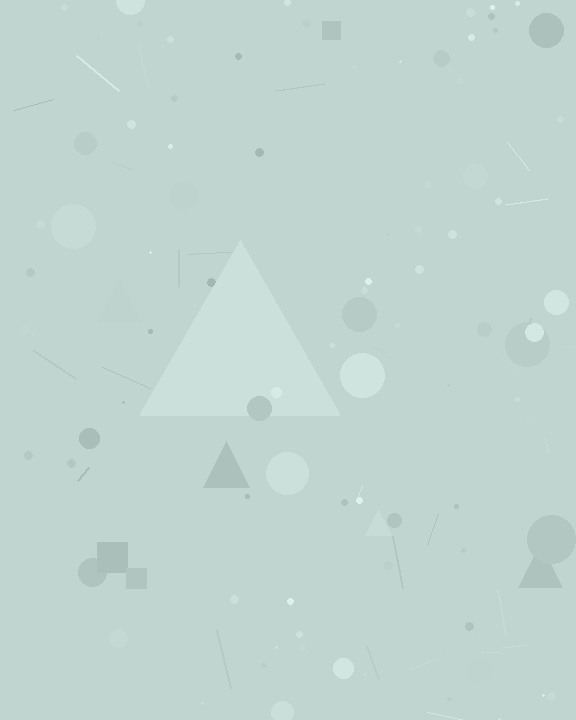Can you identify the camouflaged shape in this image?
The camouflaged shape is a triangle.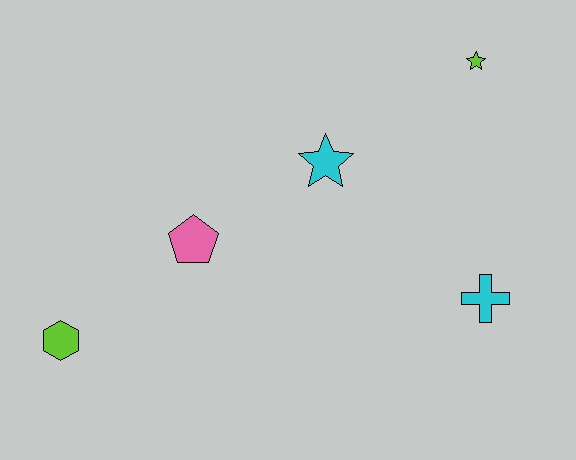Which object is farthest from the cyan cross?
The lime hexagon is farthest from the cyan cross.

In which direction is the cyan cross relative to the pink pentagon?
The cyan cross is to the right of the pink pentagon.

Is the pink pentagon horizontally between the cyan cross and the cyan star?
No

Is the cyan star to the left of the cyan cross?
Yes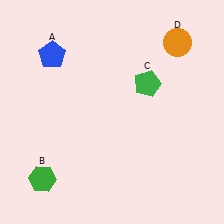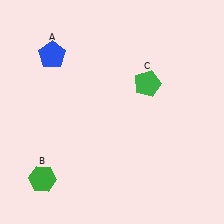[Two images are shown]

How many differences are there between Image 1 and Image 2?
There is 1 difference between the two images.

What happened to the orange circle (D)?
The orange circle (D) was removed in Image 2. It was in the top-right area of Image 1.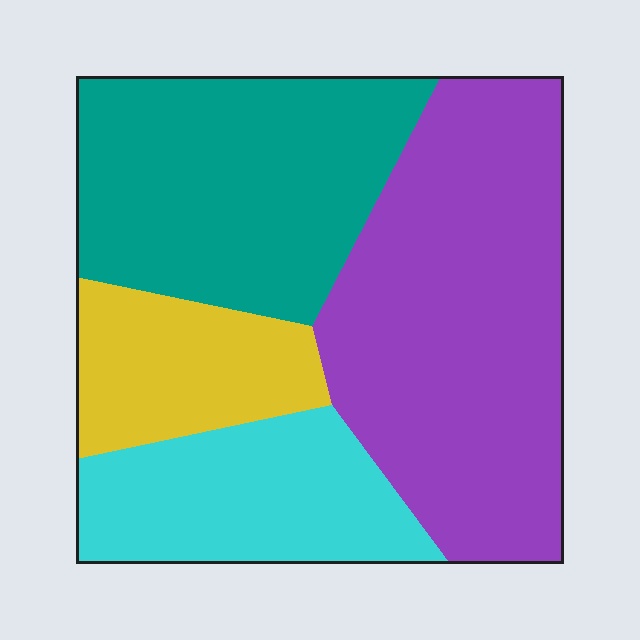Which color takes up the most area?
Purple, at roughly 40%.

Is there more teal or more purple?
Purple.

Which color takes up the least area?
Yellow, at roughly 15%.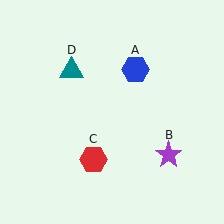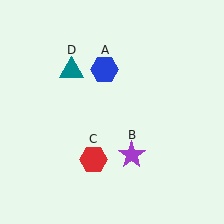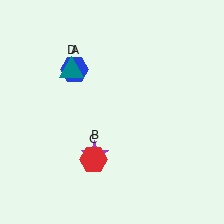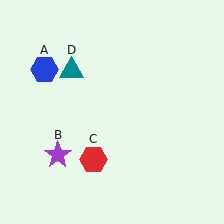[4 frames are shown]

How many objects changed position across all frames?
2 objects changed position: blue hexagon (object A), purple star (object B).